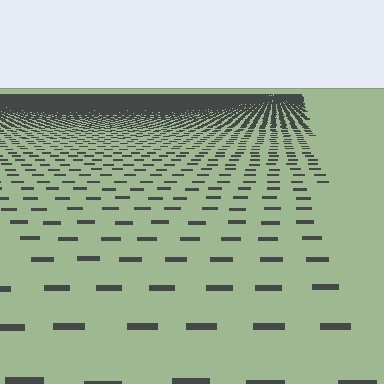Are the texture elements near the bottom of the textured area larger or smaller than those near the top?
Larger. Near the bottom, elements are closer to the viewer and appear at a bigger on-screen size.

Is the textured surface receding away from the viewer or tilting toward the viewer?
The surface is receding away from the viewer. Texture elements get smaller and denser toward the top.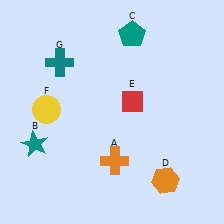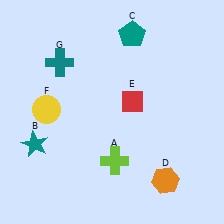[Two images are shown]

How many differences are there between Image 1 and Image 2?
There is 1 difference between the two images.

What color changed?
The cross (A) changed from orange in Image 1 to lime in Image 2.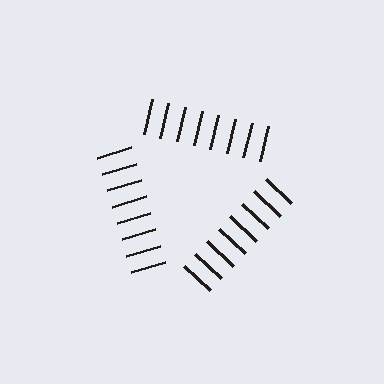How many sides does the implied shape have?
3 sides — the line-ends trace a triangle.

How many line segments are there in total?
24 — 8 along each of the 3 edges.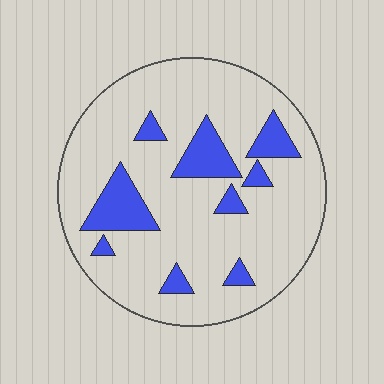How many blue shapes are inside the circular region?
9.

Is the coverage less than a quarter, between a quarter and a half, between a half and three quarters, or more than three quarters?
Less than a quarter.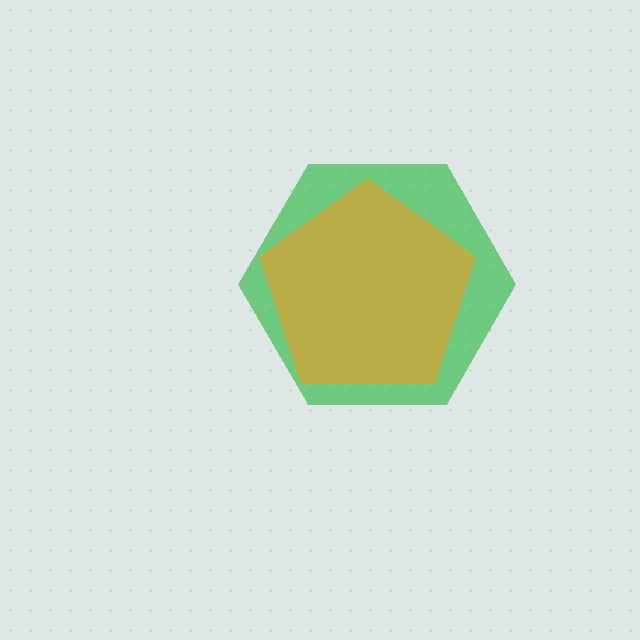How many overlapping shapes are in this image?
There are 2 overlapping shapes in the image.